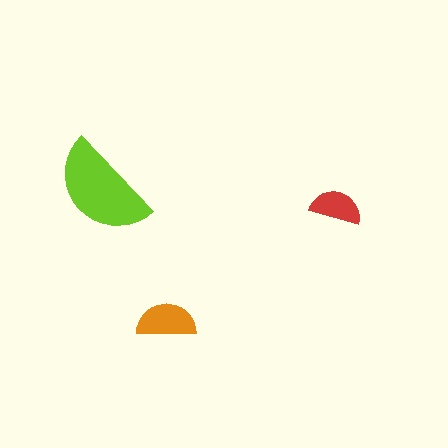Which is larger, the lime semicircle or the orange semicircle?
The lime one.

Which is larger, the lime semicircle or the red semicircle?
The lime one.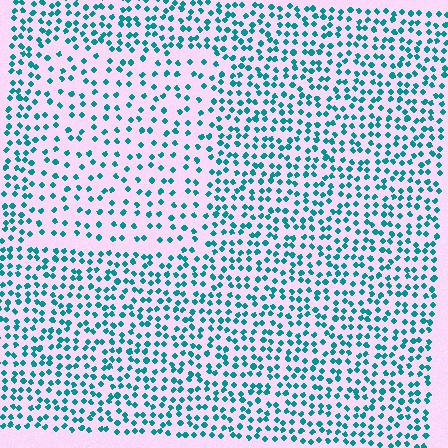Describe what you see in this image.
The image contains small teal elements arranged at two different densities. A rectangle-shaped region is visible where the elements are less densely packed than the surrounding area.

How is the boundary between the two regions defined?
The boundary is defined by a change in element density (approximately 1.8x ratio). All elements are the same color, size, and shape.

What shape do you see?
I see a rectangle.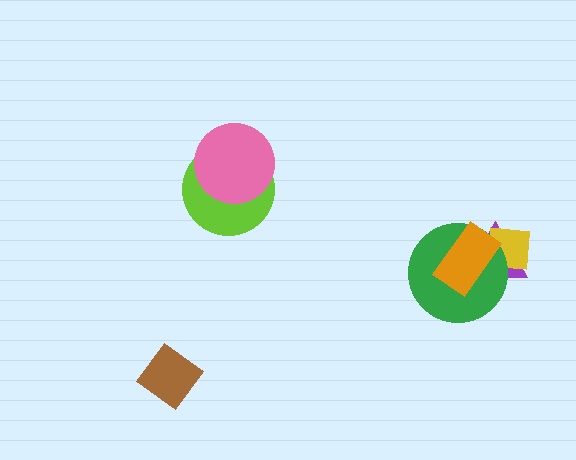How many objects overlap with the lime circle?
1 object overlaps with the lime circle.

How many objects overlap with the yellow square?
3 objects overlap with the yellow square.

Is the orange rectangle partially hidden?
No, no other shape covers it.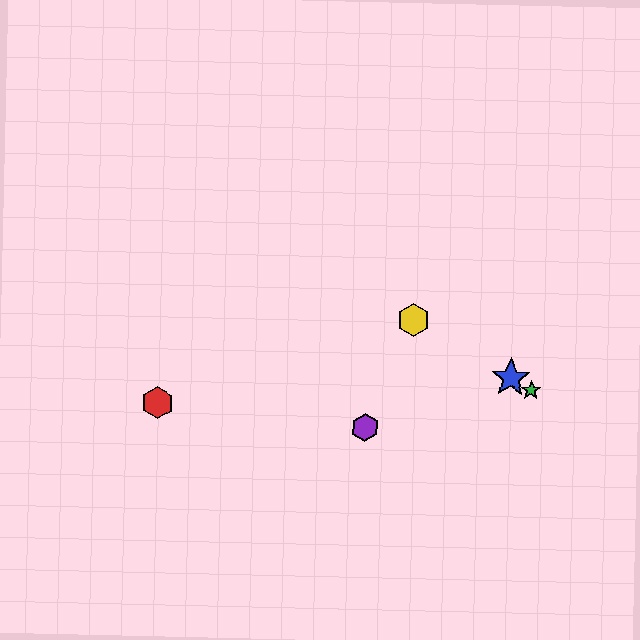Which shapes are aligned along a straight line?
The blue star, the green star, the yellow hexagon are aligned along a straight line.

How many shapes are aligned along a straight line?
3 shapes (the blue star, the green star, the yellow hexagon) are aligned along a straight line.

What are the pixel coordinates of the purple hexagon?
The purple hexagon is at (365, 427).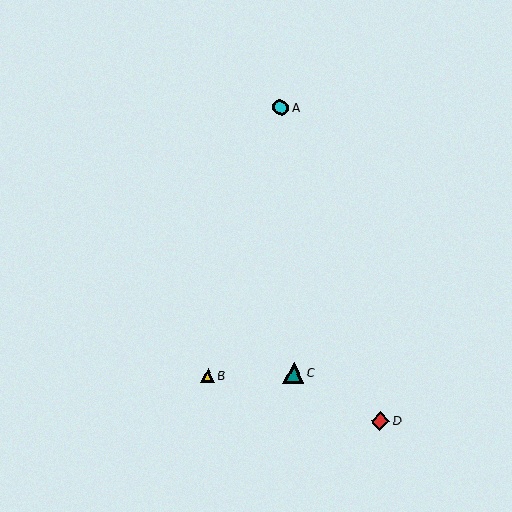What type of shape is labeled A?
Shape A is a cyan circle.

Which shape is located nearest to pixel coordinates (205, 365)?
The yellow triangle (labeled B) at (208, 376) is nearest to that location.